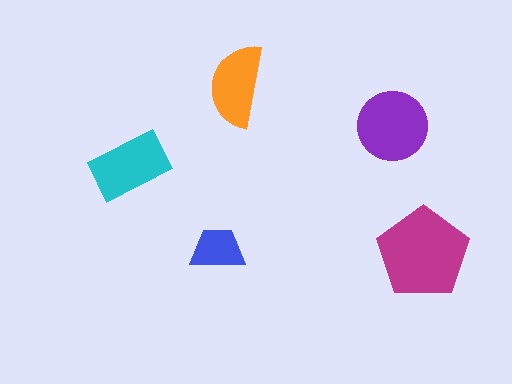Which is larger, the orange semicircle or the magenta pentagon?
The magenta pentagon.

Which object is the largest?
The magenta pentagon.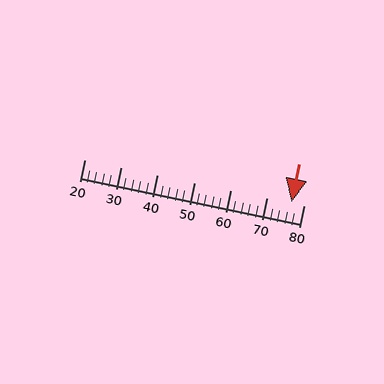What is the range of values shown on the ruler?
The ruler shows values from 20 to 80.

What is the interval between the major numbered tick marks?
The major tick marks are spaced 10 units apart.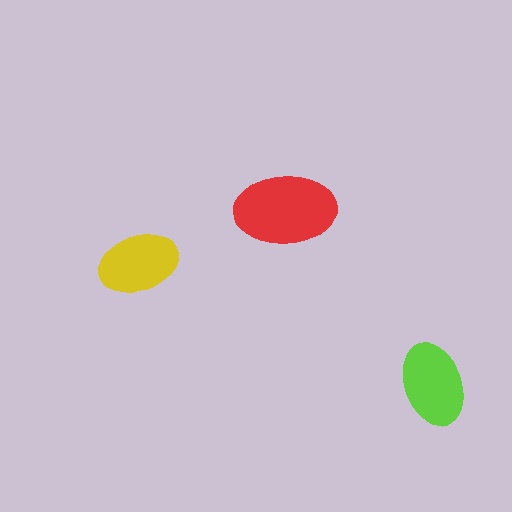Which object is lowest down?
The lime ellipse is bottommost.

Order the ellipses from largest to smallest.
the red one, the lime one, the yellow one.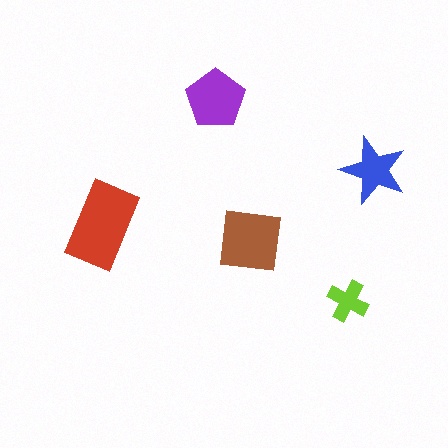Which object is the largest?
The red rectangle.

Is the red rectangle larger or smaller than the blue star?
Larger.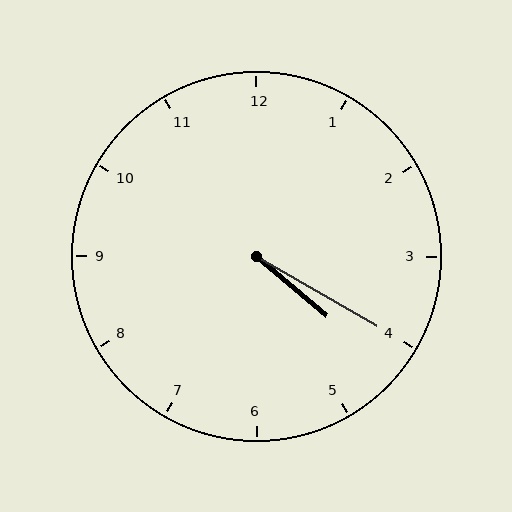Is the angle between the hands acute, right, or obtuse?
It is acute.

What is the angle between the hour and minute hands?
Approximately 10 degrees.